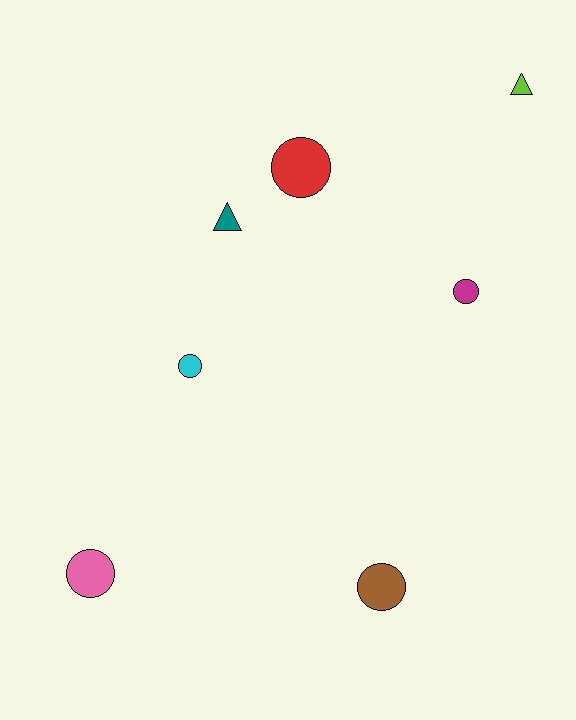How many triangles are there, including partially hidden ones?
There are 2 triangles.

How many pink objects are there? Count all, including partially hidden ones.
There is 1 pink object.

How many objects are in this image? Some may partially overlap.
There are 7 objects.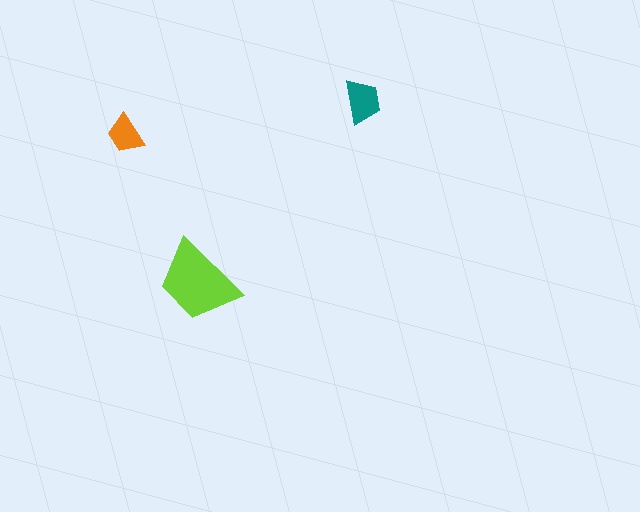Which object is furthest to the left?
The orange trapezoid is leftmost.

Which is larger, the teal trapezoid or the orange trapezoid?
The teal one.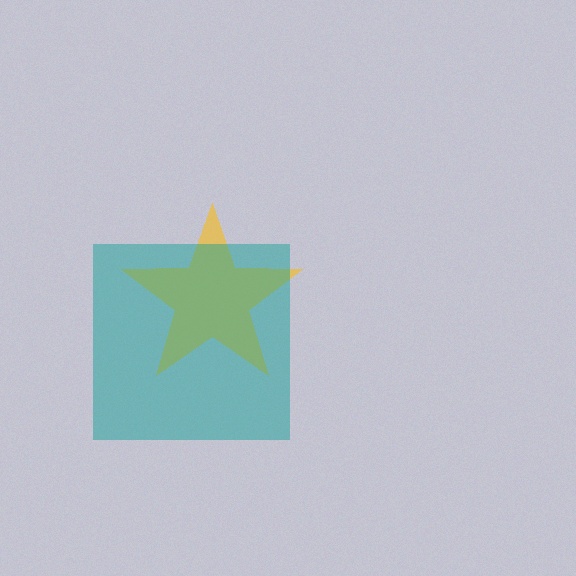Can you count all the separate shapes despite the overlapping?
Yes, there are 2 separate shapes.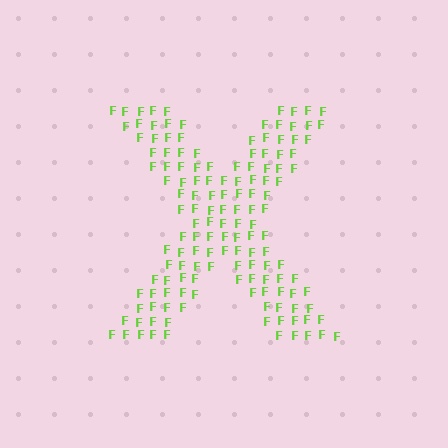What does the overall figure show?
The overall figure shows the letter X.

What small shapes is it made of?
It is made of small letter F's.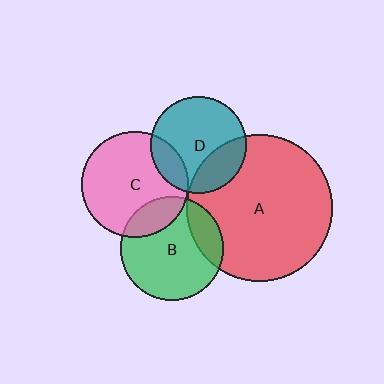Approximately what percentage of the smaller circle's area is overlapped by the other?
Approximately 20%.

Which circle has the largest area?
Circle A (red).